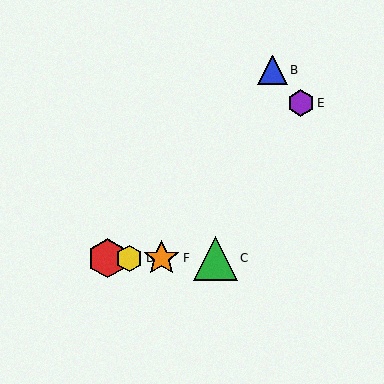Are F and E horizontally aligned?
No, F is at y≈258 and E is at y≈103.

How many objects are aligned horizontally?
4 objects (A, C, D, F) are aligned horizontally.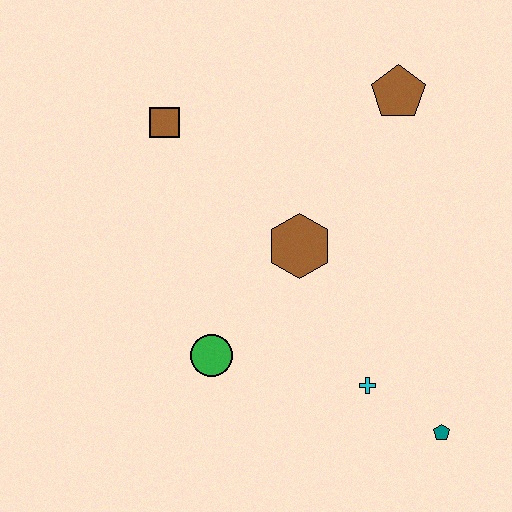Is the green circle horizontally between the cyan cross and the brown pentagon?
No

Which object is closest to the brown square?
The brown hexagon is closest to the brown square.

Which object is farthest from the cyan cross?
The brown square is farthest from the cyan cross.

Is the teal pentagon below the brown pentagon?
Yes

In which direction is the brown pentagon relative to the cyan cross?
The brown pentagon is above the cyan cross.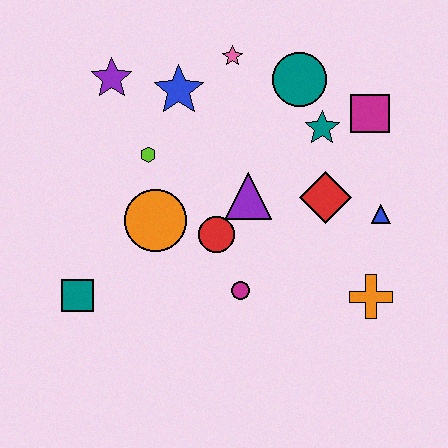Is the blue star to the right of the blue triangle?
No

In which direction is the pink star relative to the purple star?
The pink star is to the right of the purple star.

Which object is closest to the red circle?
The purple triangle is closest to the red circle.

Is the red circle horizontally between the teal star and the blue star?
Yes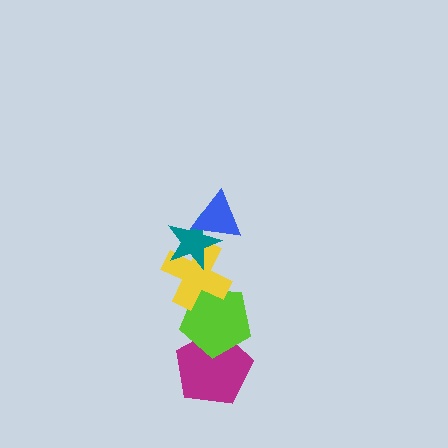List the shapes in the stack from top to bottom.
From top to bottom: the blue triangle, the teal star, the yellow cross, the lime pentagon, the magenta pentagon.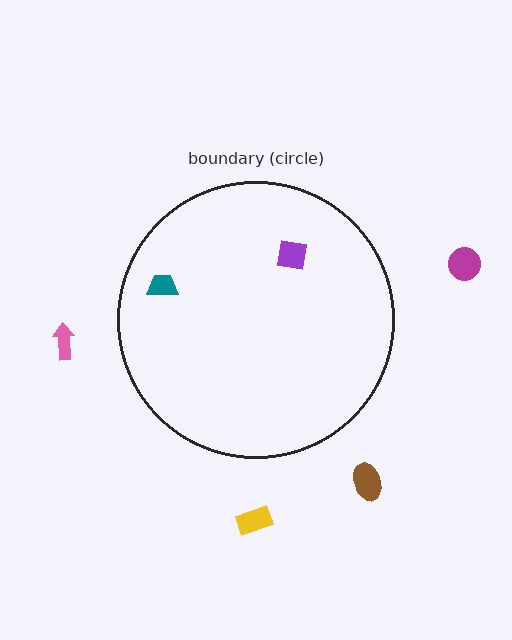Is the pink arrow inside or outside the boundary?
Outside.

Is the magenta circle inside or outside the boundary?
Outside.